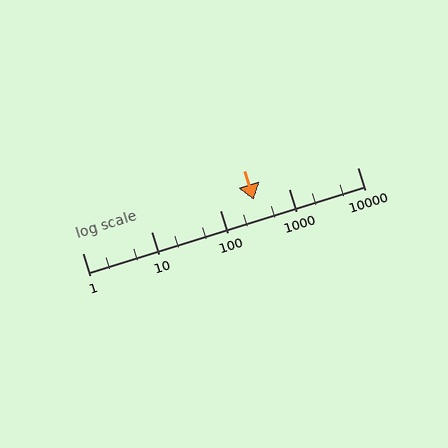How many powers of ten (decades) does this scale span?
The scale spans 4 decades, from 1 to 10000.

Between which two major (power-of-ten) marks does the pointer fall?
The pointer is between 100 and 1000.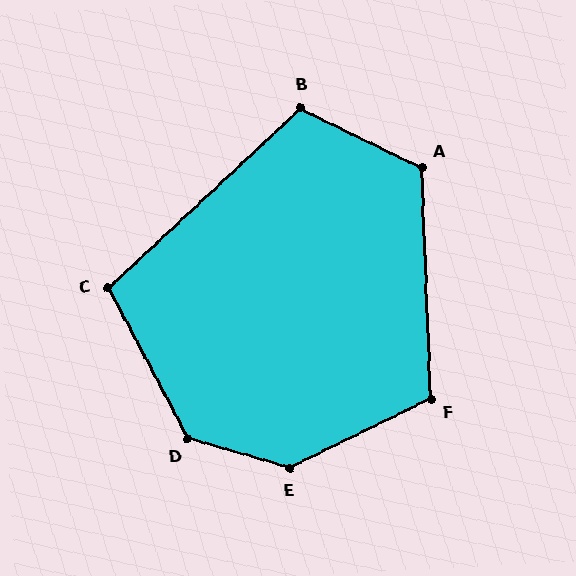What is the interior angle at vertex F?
Approximately 114 degrees (obtuse).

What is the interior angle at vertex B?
Approximately 111 degrees (obtuse).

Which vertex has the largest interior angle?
E, at approximately 137 degrees.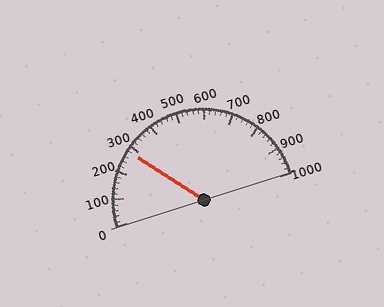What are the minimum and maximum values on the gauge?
The gauge ranges from 0 to 1000.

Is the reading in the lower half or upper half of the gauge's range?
The reading is in the lower half of the range (0 to 1000).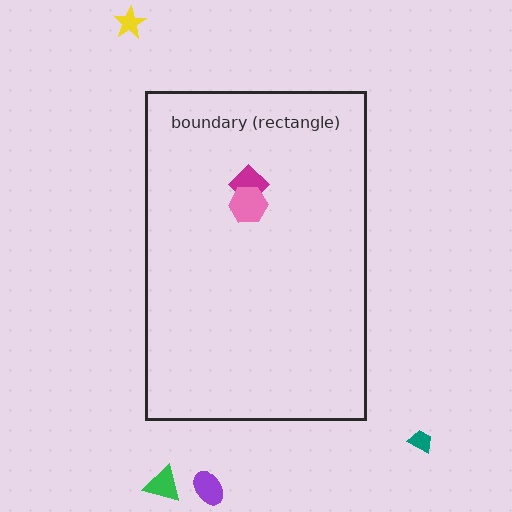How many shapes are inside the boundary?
2 inside, 4 outside.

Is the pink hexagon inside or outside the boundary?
Inside.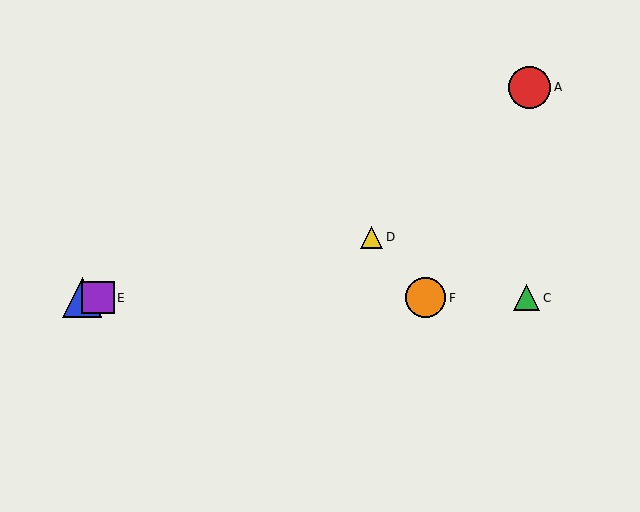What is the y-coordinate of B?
Object B is at y≈298.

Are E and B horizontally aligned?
Yes, both are at y≈298.